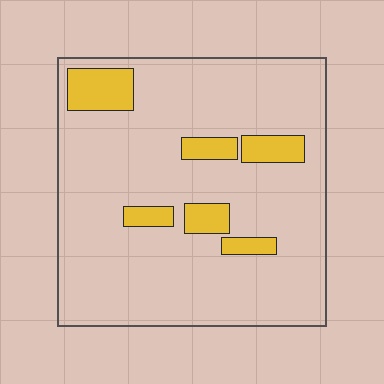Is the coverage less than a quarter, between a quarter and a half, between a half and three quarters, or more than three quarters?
Less than a quarter.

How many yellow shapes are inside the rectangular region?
6.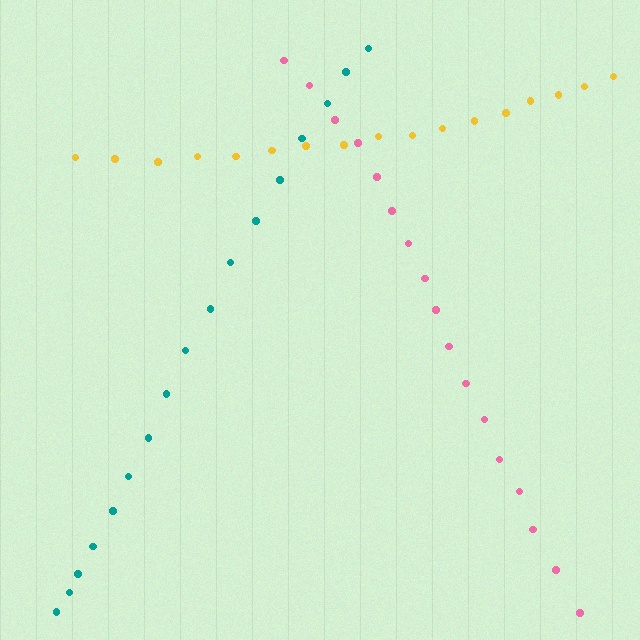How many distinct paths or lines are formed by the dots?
There are 3 distinct paths.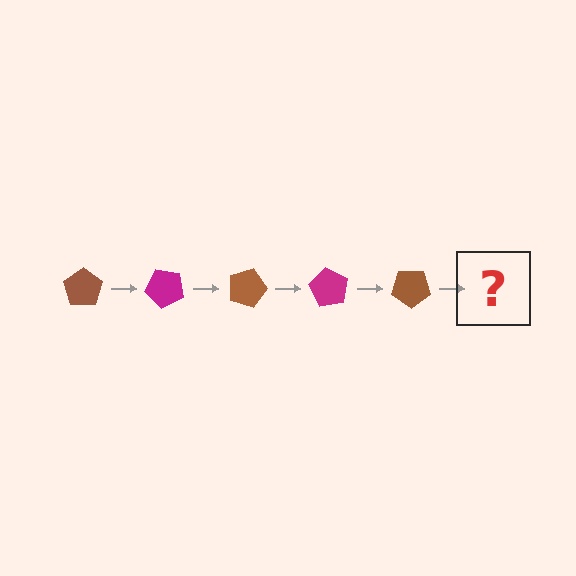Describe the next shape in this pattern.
It should be a magenta pentagon, rotated 225 degrees from the start.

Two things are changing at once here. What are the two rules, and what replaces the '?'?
The two rules are that it rotates 45 degrees each step and the color cycles through brown and magenta. The '?' should be a magenta pentagon, rotated 225 degrees from the start.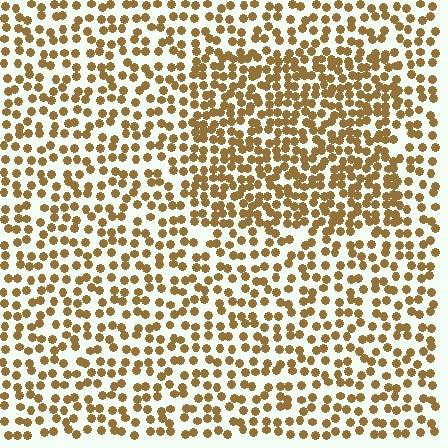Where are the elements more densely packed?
The elements are more densely packed inside the rectangle boundary.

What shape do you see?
I see a rectangle.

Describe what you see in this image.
The image contains small brown elements arranged at two different densities. A rectangle-shaped region is visible where the elements are more densely packed than the surrounding area.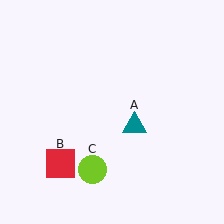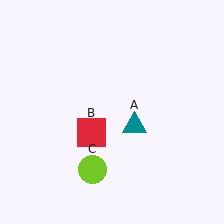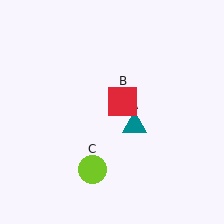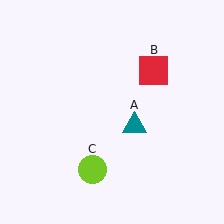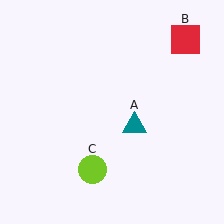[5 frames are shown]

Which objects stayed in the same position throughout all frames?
Teal triangle (object A) and lime circle (object C) remained stationary.